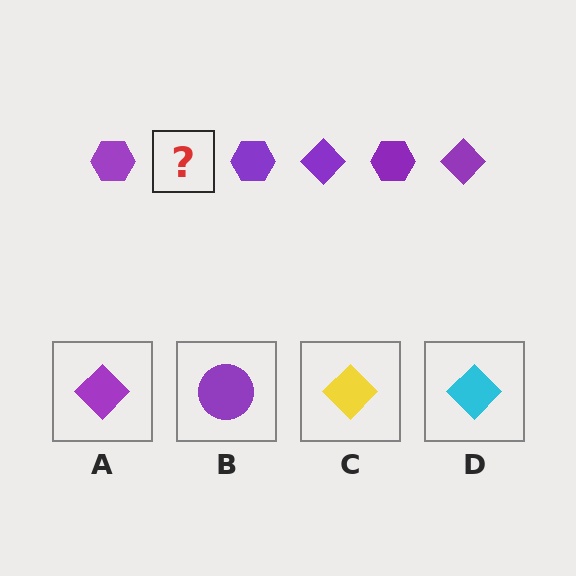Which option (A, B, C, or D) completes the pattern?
A.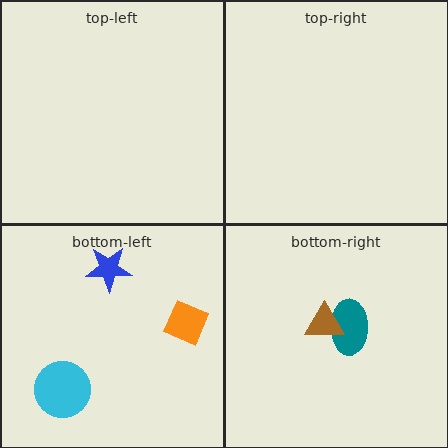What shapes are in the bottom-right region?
The teal ellipse, the brown triangle.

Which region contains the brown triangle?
The bottom-right region.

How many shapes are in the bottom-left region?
3.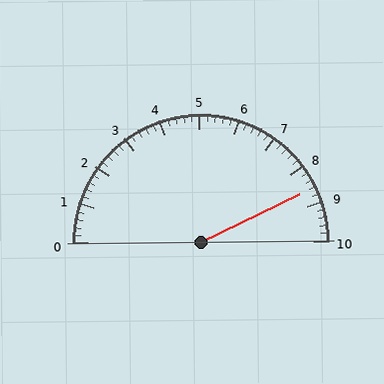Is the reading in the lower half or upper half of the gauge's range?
The reading is in the upper half of the range (0 to 10).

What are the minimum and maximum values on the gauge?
The gauge ranges from 0 to 10.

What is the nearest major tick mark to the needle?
The nearest major tick mark is 9.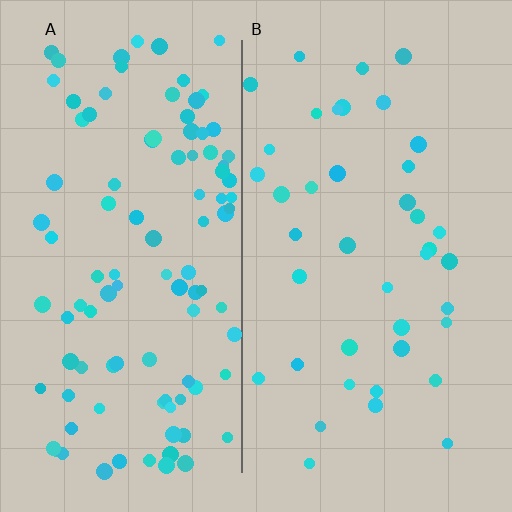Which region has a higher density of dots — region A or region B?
A (the left).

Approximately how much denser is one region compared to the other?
Approximately 2.5× — region A over region B.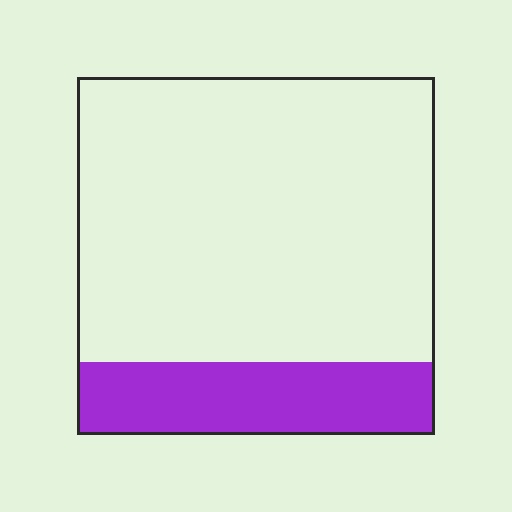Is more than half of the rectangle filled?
No.